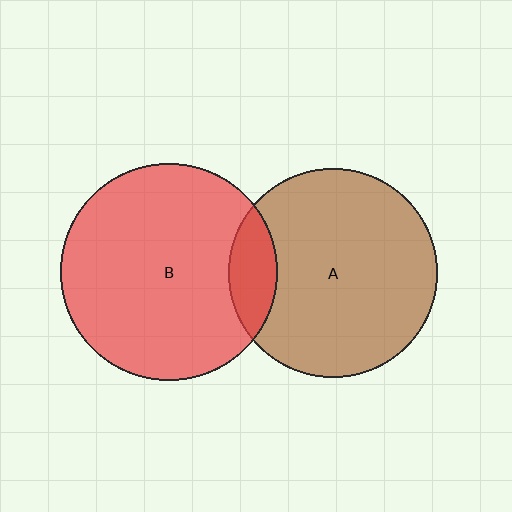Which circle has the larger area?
Circle B (red).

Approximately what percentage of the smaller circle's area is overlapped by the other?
Approximately 15%.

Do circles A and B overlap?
Yes.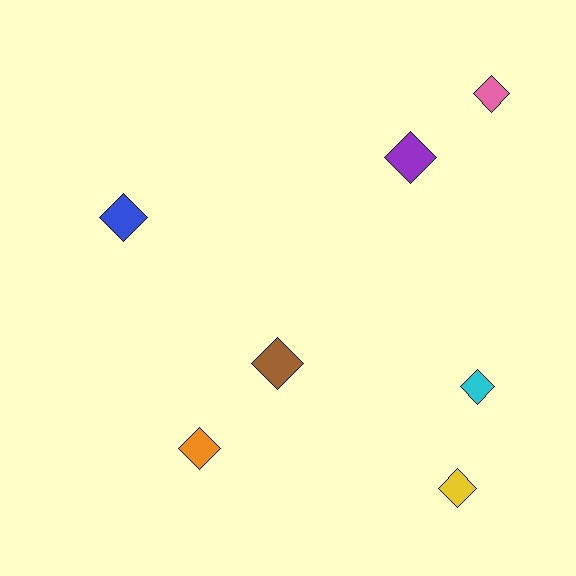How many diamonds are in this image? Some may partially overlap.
There are 7 diamonds.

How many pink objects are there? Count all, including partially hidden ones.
There is 1 pink object.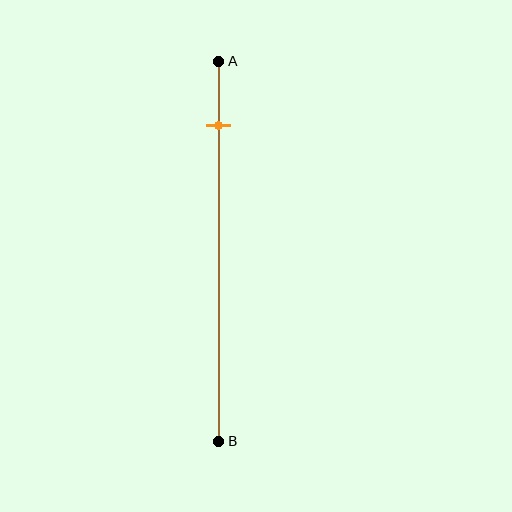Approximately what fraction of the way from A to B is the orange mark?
The orange mark is approximately 15% of the way from A to B.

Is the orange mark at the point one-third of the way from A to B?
No, the mark is at about 15% from A, not at the 33% one-third point.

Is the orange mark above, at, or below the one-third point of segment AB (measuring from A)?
The orange mark is above the one-third point of segment AB.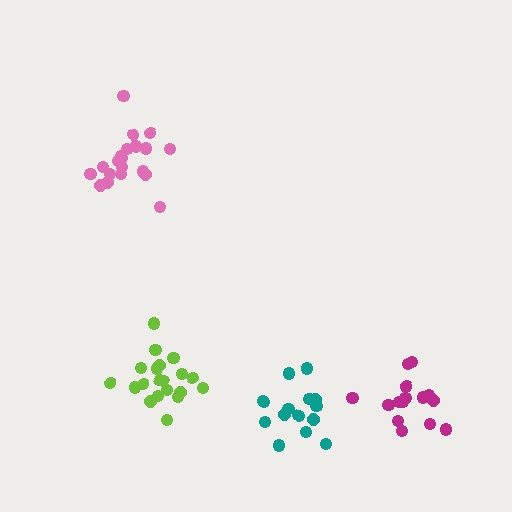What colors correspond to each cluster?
The clusters are colored: teal, magenta, pink, lime.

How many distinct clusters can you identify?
There are 4 distinct clusters.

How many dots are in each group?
Group 1: 15 dots, Group 2: 15 dots, Group 3: 20 dots, Group 4: 20 dots (70 total).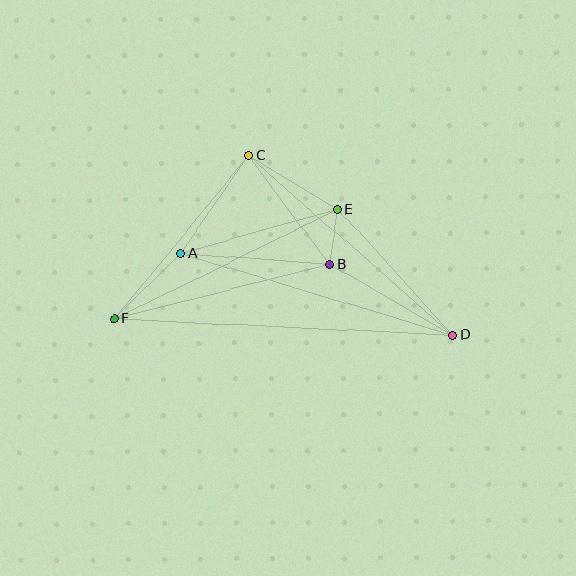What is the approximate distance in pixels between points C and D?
The distance between C and D is approximately 272 pixels.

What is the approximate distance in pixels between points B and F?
The distance between B and F is approximately 222 pixels.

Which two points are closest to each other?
Points B and E are closest to each other.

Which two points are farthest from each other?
Points D and F are farthest from each other.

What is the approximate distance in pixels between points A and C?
The distance between A and C is approximately 119 pixels.